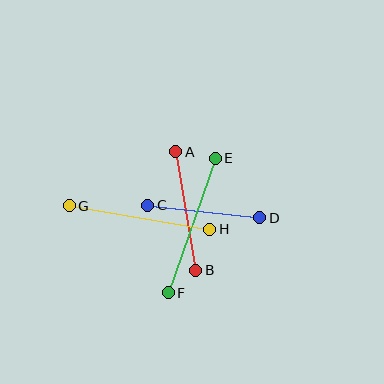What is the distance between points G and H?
The distance is approximately 142 pixels.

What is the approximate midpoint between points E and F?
The midpoint is at approximately (192, 225) pixels.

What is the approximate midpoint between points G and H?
The midpoint is at approximately (139, 217) pixels.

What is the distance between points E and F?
The distance is approximately 143 pixels.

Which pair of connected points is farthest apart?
Points E and F are farthest apart.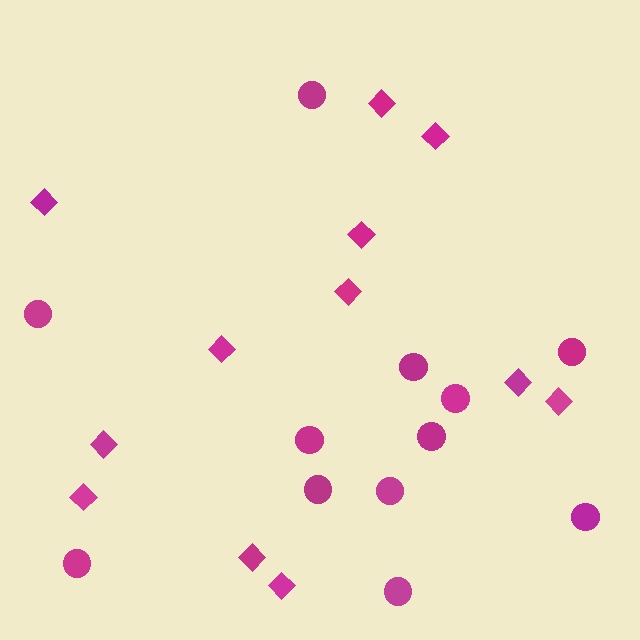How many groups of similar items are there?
There are 2 groups: one group of circles (12) and one group of diamonds (12).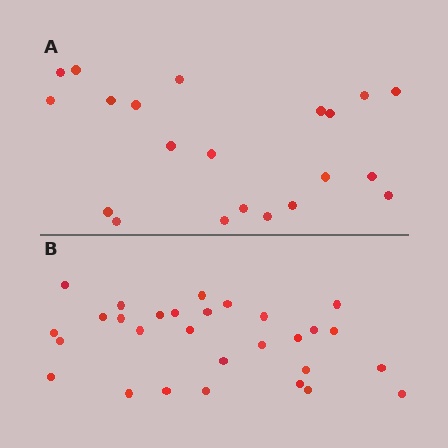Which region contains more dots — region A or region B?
Region B (the bottom region) has more dots.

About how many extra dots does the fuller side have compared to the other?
Region B has roughly 8 or so more dots than region A.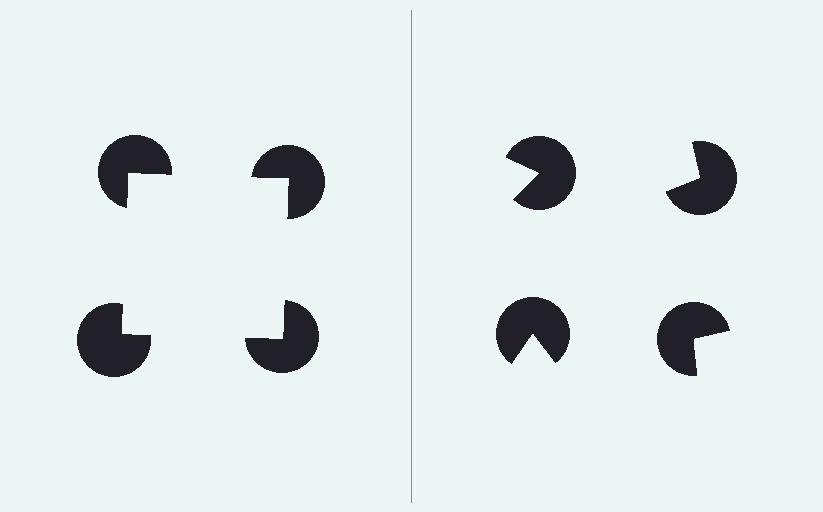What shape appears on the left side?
An illusory square.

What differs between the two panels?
The pac-man discs are positioned identically on both sides; only the wedge orientations differ. On the left they align to a square; on the right they are misaligned.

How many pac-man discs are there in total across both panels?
8 — 4 on each side.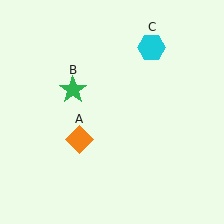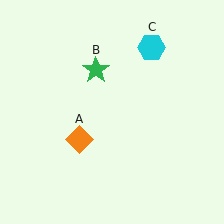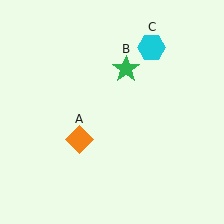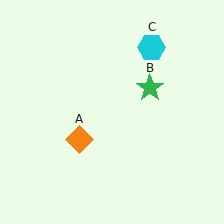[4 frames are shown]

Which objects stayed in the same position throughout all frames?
Orange diamond (object A) and cyan hexagon (object C) remained stationary.